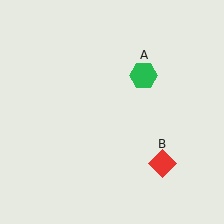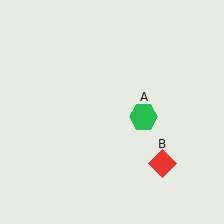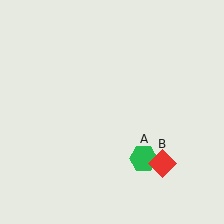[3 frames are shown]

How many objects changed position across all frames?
1 object changed position: green hexagon (object A).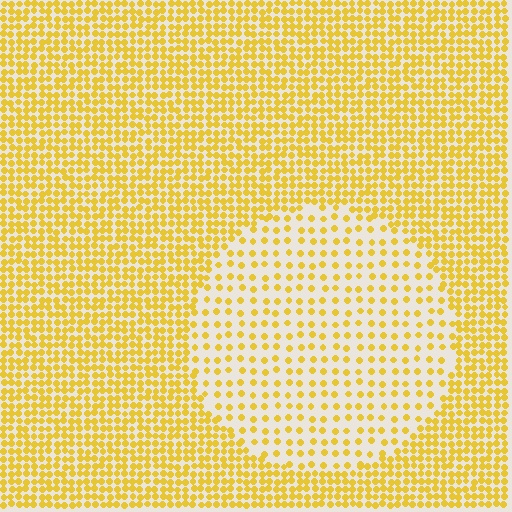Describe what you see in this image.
The image contains small yellow elements arranged at two different densities. A circle-shaped region is visible where the elements are less densely packed than the surrounding area.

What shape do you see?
I see a circle.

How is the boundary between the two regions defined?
The boundary is defined by a change in element density (approximately 2.4x ratio). All elements are the same color, size, and shape.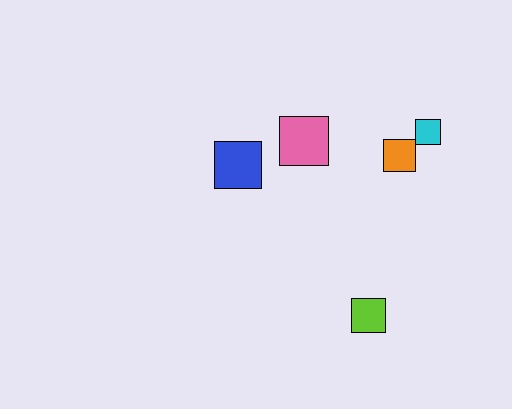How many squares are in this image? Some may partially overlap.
There are 5 squares.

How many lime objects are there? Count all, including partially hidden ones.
There is 1 lime object.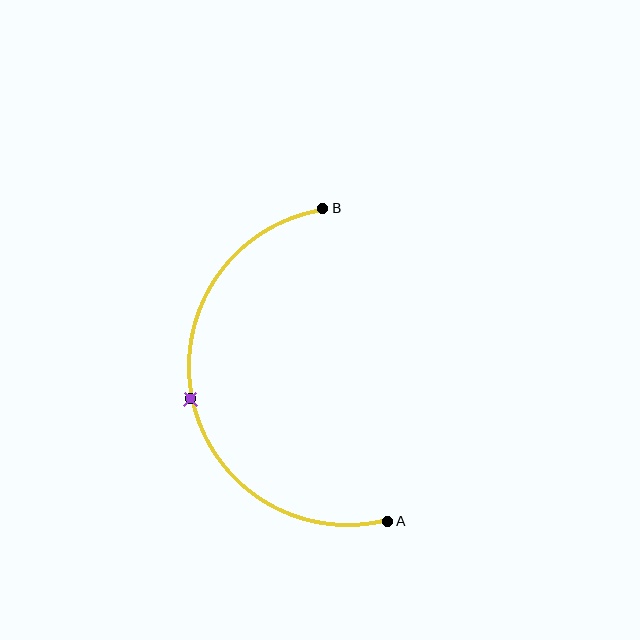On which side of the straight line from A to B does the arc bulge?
The arc bulges to the left of the straight line connecting A and B.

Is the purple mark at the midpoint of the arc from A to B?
Yes. The purple mark lies on the arc at equal arc-length from both A and B — it is the arc midpoint.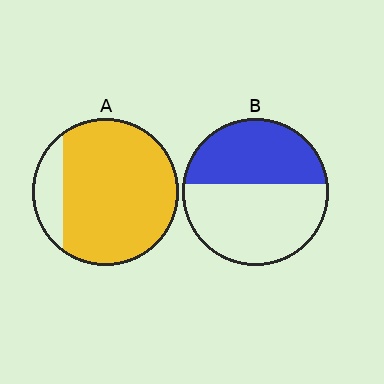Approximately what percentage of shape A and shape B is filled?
A is approximately 85% and B is approximately 45%.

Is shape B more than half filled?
No.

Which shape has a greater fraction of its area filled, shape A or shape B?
Shape A.